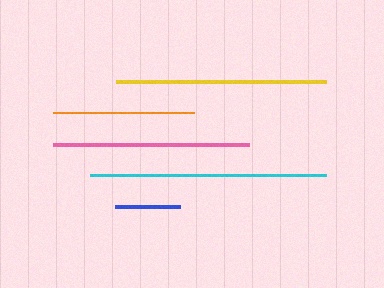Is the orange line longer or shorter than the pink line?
The pink line is longer than the orange line.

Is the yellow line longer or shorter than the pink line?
The yellow line is longer than the pink line.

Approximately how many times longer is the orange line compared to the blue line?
The orange line is approximately 2.1 times the length of the blue line.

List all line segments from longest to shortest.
From longest to shortest: cyan, yellow, pink, orange, blue.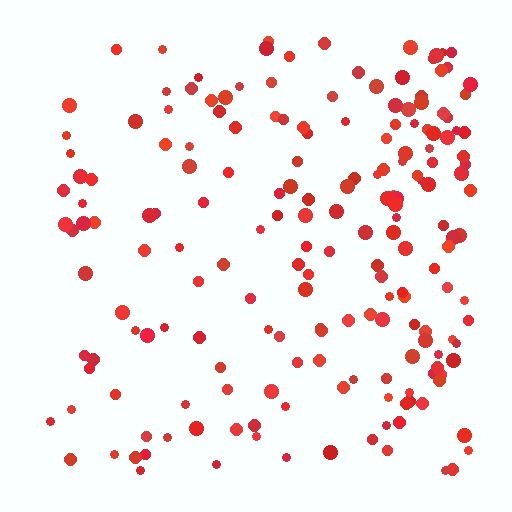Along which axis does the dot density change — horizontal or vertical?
Horizontal.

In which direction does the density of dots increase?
From left to right, with the right side densest.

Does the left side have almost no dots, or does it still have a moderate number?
Still a moderate number, just noticeably fewer than the right.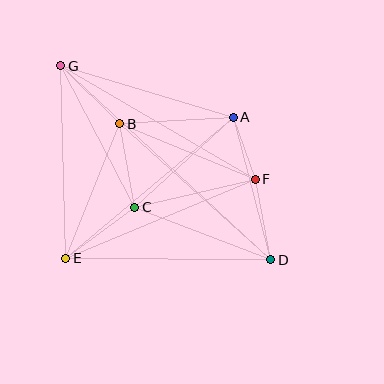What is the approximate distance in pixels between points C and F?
The distance between C and F is approximately 124 pixels.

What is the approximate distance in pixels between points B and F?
The distance between B and F is approximately 146 pixels.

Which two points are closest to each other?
Points A and F are closest to each other.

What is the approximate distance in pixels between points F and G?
The distance between F and G is approximately 225 pixels.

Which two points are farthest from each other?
Points D and G are farthest from each other.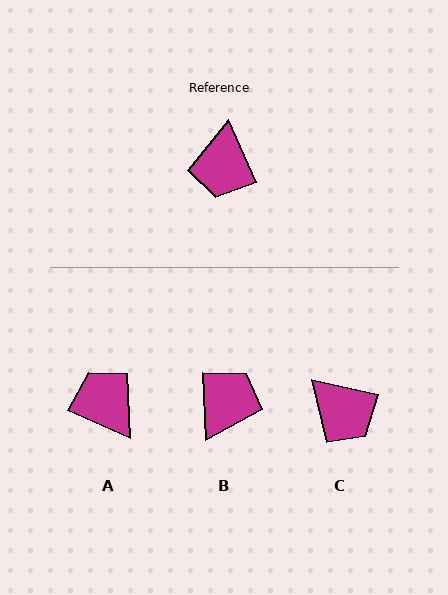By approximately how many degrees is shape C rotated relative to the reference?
Approximately 52 degrees counter-clockwise.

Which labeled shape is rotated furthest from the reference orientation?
B, about 158 degrees away.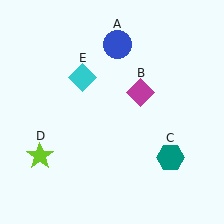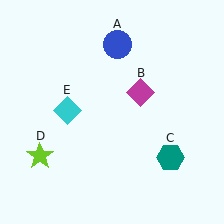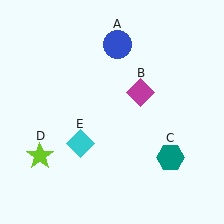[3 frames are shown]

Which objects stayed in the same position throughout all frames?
Blue circle (object A) and magenta diamond (object B) and teal hexagon (object C) and lime star (object D) remained stationary.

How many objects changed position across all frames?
1 object changed position: cyan diamond (object E).